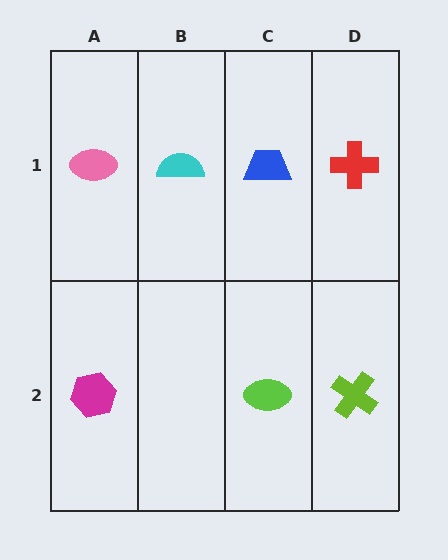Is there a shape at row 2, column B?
No, that cell is empty.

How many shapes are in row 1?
4 shapes.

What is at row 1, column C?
A blue trapezoid.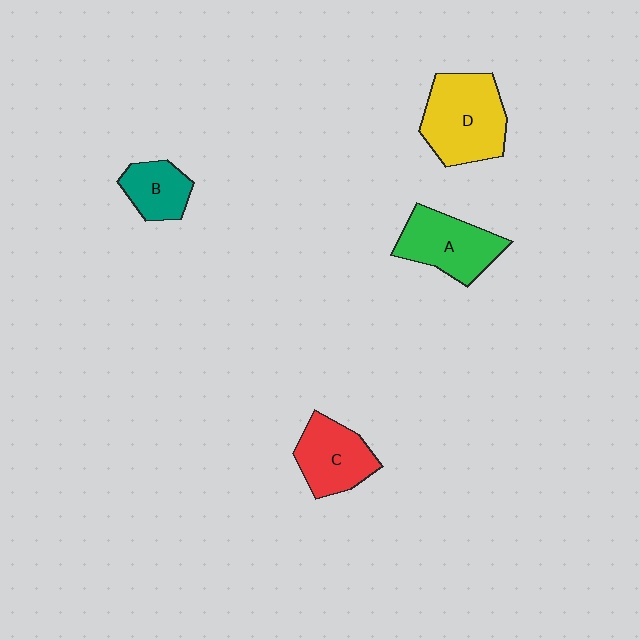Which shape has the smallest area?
Shape B (teal).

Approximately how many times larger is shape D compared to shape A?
Approximately 1.2 times.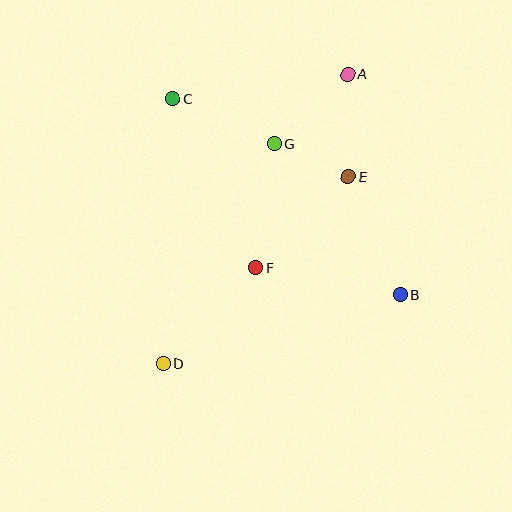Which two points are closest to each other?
Points E and G are closest to each other.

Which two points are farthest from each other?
Points A and D are farthest from each other.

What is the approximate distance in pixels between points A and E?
The distance between A and E is approximately 102 pixels.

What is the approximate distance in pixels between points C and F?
The distance between C and F is approximately 188 pixels.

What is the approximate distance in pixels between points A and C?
The distance between A and C is approximately 177 pixels.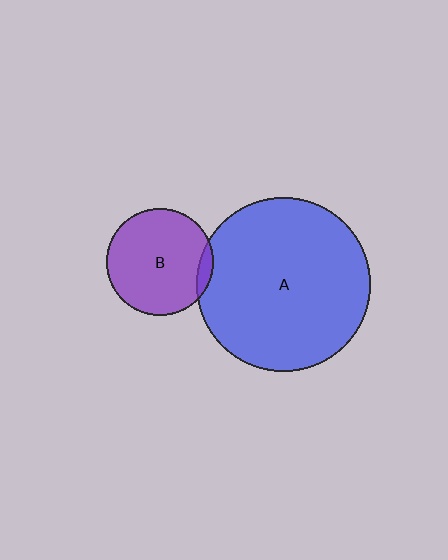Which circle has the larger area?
Circle A (blue).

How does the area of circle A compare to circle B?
Approximately 2.6 times.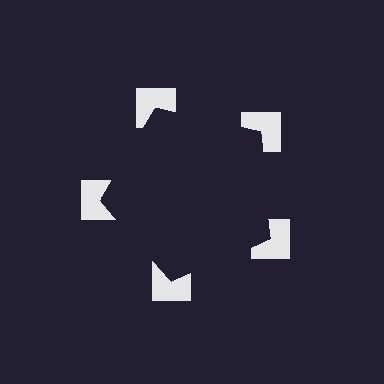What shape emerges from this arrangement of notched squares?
An illusory pentagon — its edges are inferred from the aligned wedge cuts in the notched squares, not physically drawn.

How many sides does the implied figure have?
5 sides.